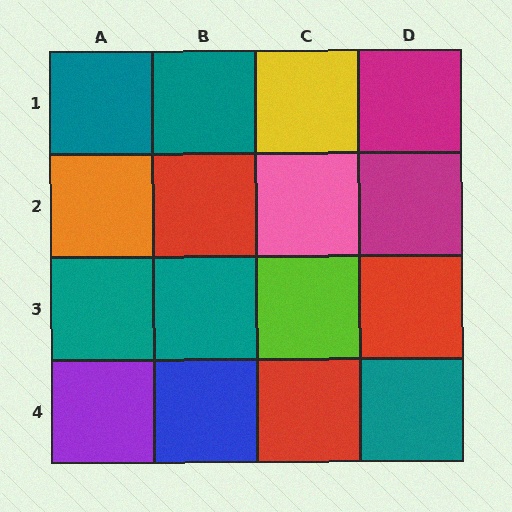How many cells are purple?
1 cell is purple.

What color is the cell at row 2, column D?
Magenta.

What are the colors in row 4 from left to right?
Purple, blue, red, teal.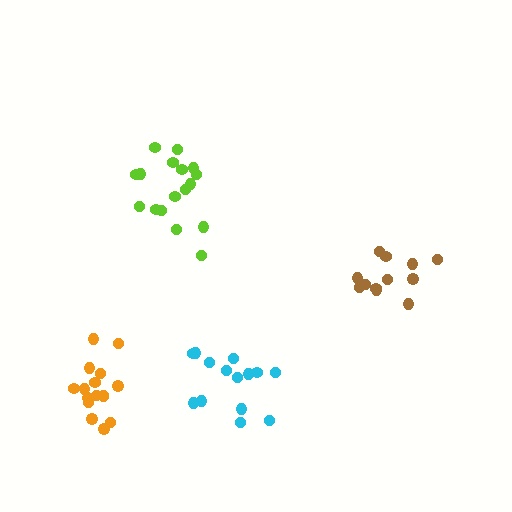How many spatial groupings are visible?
There are 4 spatial groupings.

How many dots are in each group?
Group 1: 17 dots, Group 2: 14 dots, Group 3: 16 dots, Group 4: 12 dots (59 total).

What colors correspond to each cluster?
The clusters are colored: lime, cyan, orange, brown.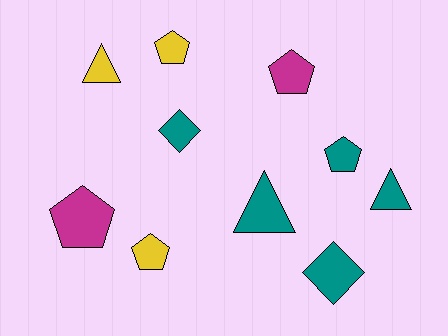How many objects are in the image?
There are 10 objects.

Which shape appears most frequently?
Pentagon, with 5 objects.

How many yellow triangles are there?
There is 1 yellow triangle.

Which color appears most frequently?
Teal, with 5 objects.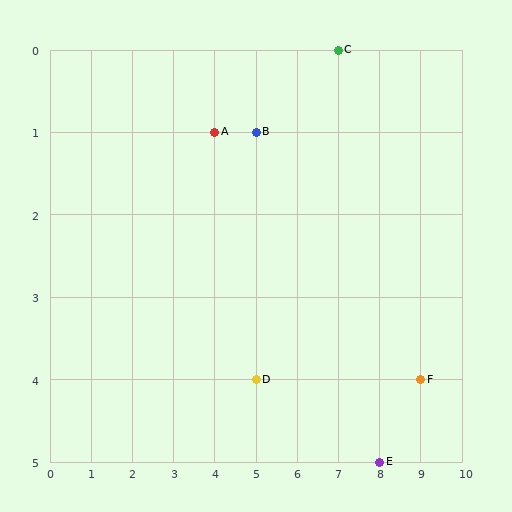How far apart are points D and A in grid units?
Points D and A are 1 column and 3 rows apart (about 3.2 grid units diagonally).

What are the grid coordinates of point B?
Point B is at grid coordinates (5, 1).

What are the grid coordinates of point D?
Point D is at grid coordinates (5, 4).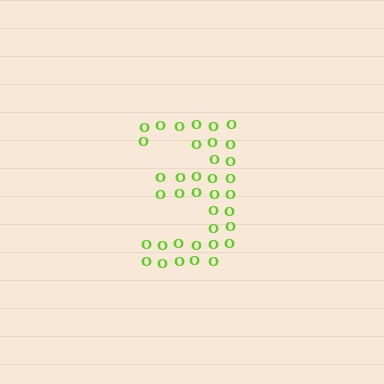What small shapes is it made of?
It is made of small letter O's.